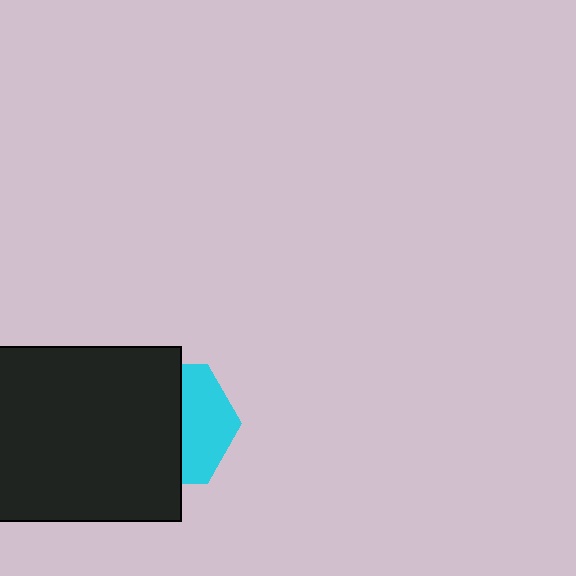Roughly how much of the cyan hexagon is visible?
A small part of it is visible (roughly 42%).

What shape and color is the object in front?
The object in front is a black rectangle.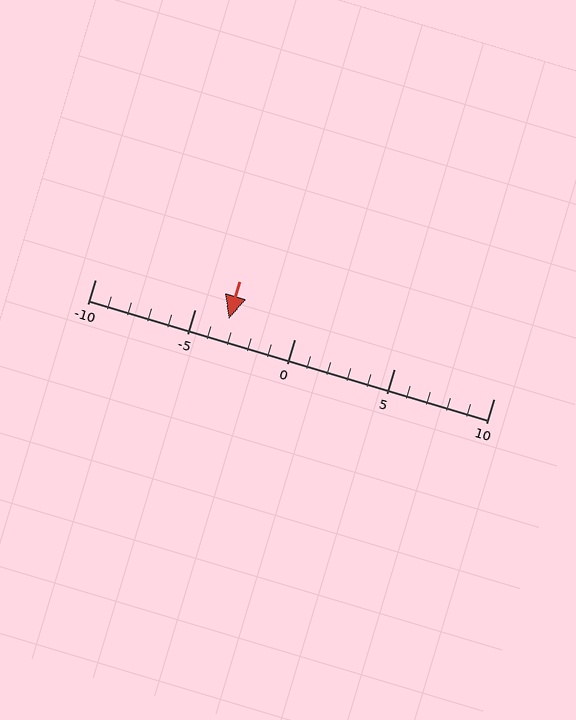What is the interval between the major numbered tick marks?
The major tick marks are spaced 5 units apart.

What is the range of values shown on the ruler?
The ruler shows values from -10 to 10.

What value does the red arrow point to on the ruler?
The red arrow points to approximately -3.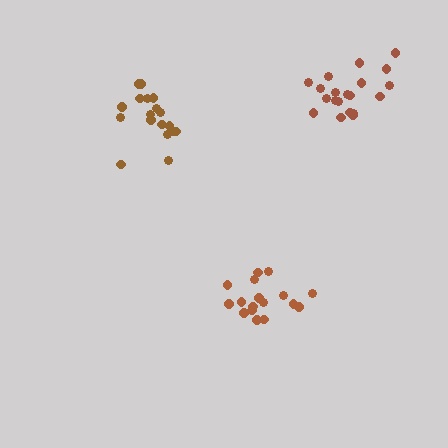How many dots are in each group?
Group 1: 20 dots, Group 2: 17 dots, Group 3: 19 dots (56 total).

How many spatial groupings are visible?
There are 3 spatial groupings.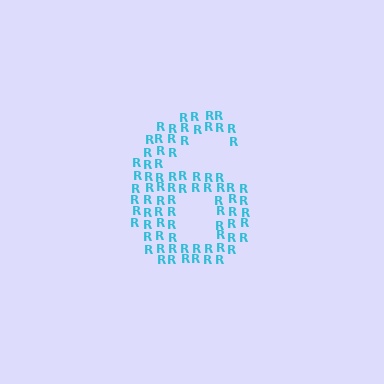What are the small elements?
The small elements are letter R's.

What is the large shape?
The large shape is the digit 6.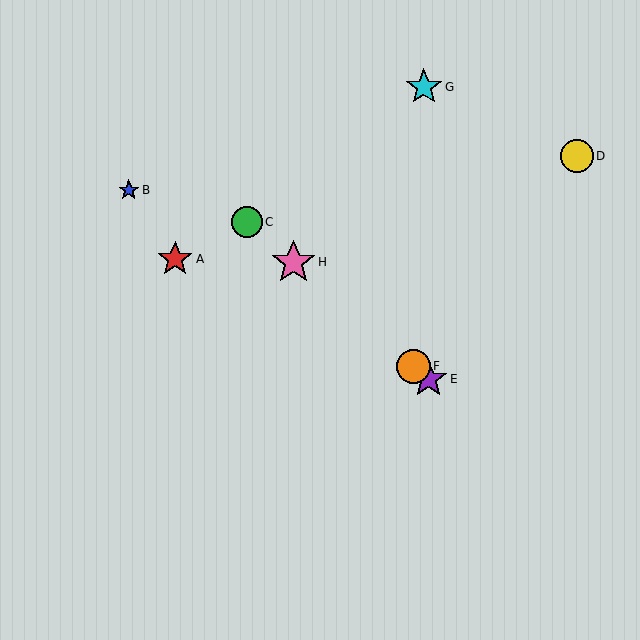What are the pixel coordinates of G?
Object G is at (424, 87).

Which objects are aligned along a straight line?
Objects C, E, F, H are aligned along a straight line.